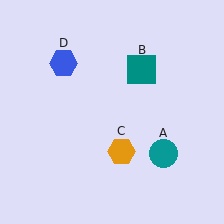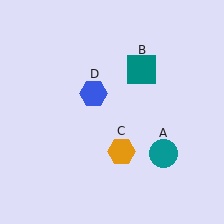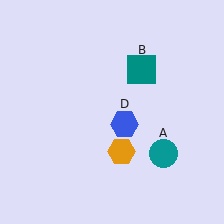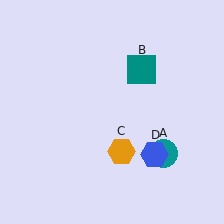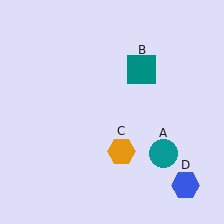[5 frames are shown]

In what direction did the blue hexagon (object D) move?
The blue hexagon (object D) moved down and to the right.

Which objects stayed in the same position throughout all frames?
Teal circle (object A) and teal square (object B) and orange hexagon (object C) remained stationary.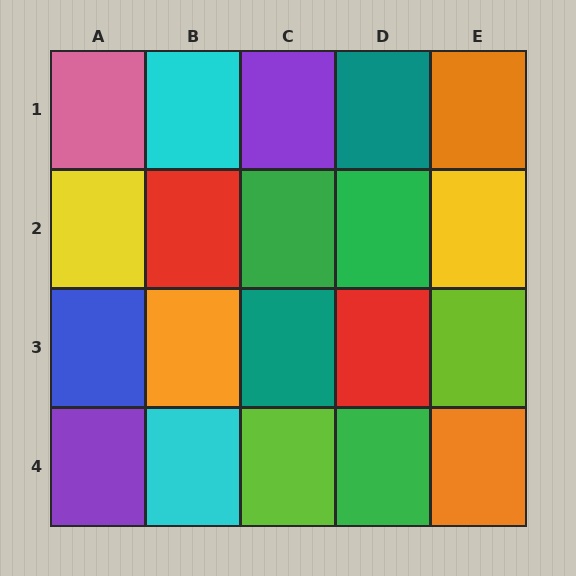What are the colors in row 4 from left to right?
Purple, cyan, lime, green, orange.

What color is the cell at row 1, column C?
Purple.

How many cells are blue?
1 cell is blue.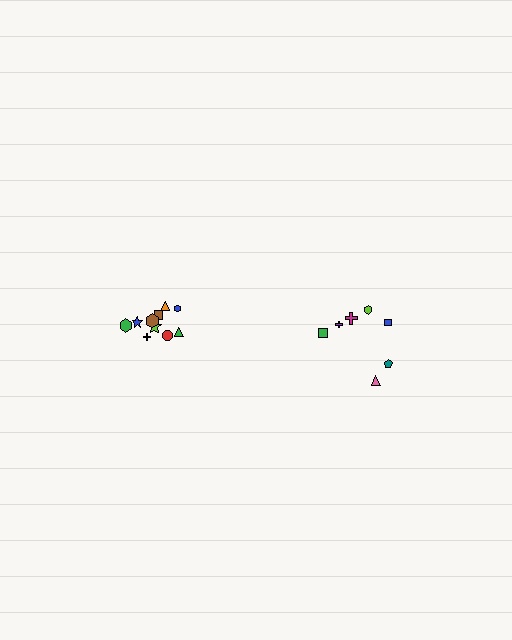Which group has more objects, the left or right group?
The left group.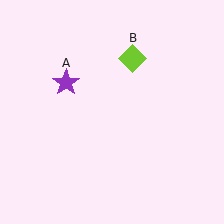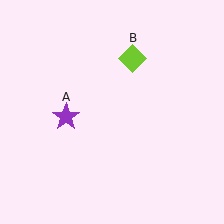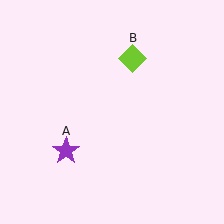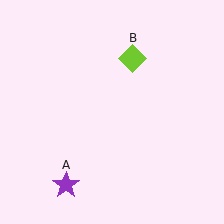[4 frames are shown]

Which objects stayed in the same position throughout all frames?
Lime diamond (object B) remained stationary.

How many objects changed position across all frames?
1 object changed position: purple star (object A).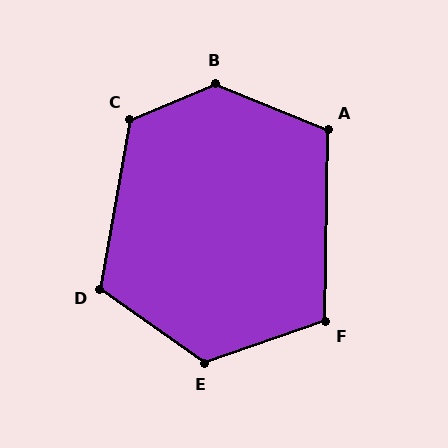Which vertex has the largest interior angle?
B, at approximately 135 degrees.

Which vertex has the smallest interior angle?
F, at approximately 110 degrees.